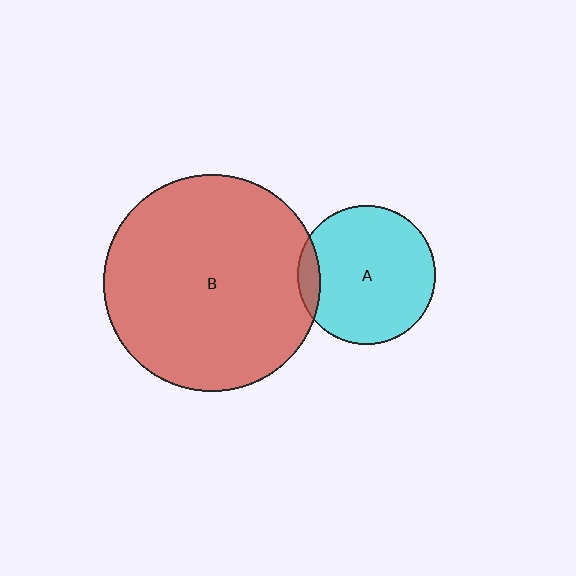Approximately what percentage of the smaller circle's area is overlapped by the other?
Approximately 10%.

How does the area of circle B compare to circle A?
Approximately 2.4 times.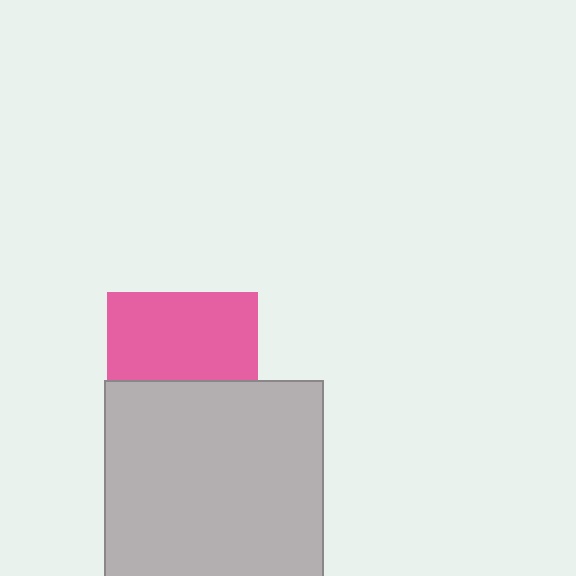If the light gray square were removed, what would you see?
You would see the complete pink square.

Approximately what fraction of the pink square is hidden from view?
Roughly 42% of the pink square is hidden behind the light gray square.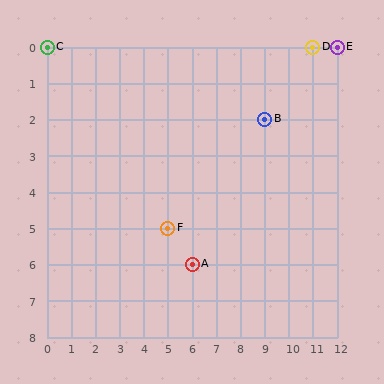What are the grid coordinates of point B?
Point B is at grid coordinates (9, 2).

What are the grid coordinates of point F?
Point F is at grid coordinates (5, 5).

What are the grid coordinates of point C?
Point C is at grid coordinates (0, 0).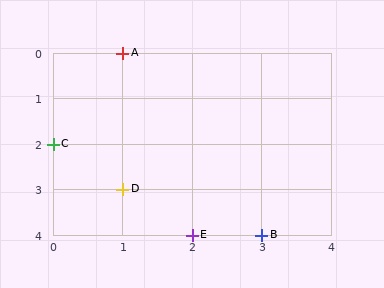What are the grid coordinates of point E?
Point E is at grid coordinates (2, 4).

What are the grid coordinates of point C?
Point C is at grid coordinates (0, 2).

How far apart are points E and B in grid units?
Points E and B are 1 column apart.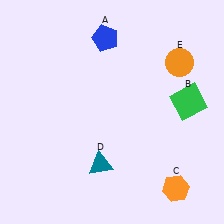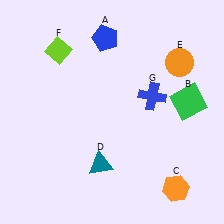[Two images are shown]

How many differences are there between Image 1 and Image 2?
There are 2 differences between the two images.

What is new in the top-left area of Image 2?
A lime diamond (F) was added in the top-left area of Image 2.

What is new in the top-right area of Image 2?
A blue cross (G) was added in the top-right area of Image 2.